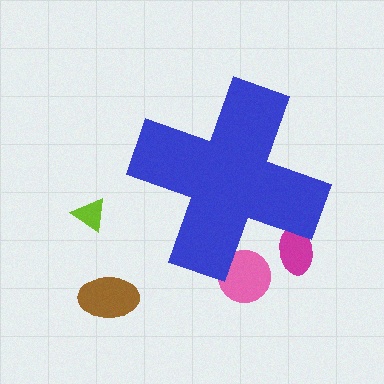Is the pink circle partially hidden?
Yes, the pink circle is partially hidden behind the blue cross.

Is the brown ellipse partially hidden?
No, the brown ellipse is fully visible.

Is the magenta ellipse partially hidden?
Yes, the magenta ellipse is partially hidden behind the blue cross.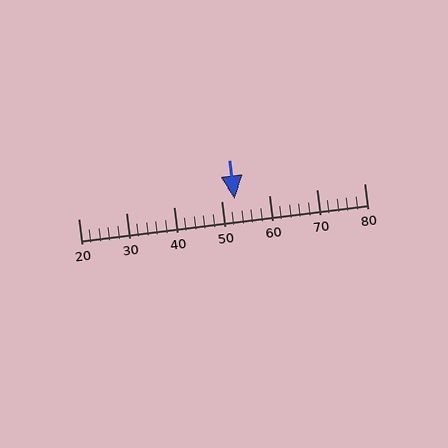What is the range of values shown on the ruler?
The ruler shows values from 20 to 80.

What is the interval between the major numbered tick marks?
The major tick marks are spaced 10 units apart.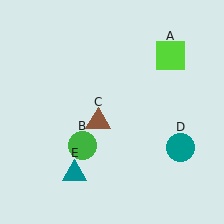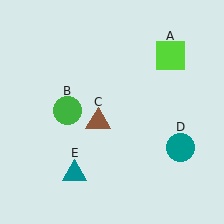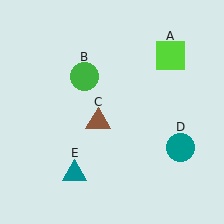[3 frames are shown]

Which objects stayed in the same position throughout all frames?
Lime square (object A) and brown triangle (object C) and teal circle (object D) and teal triangle (object E) remained stationary.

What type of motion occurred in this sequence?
The green circle (object B) rotated clockwise around the center of the scene.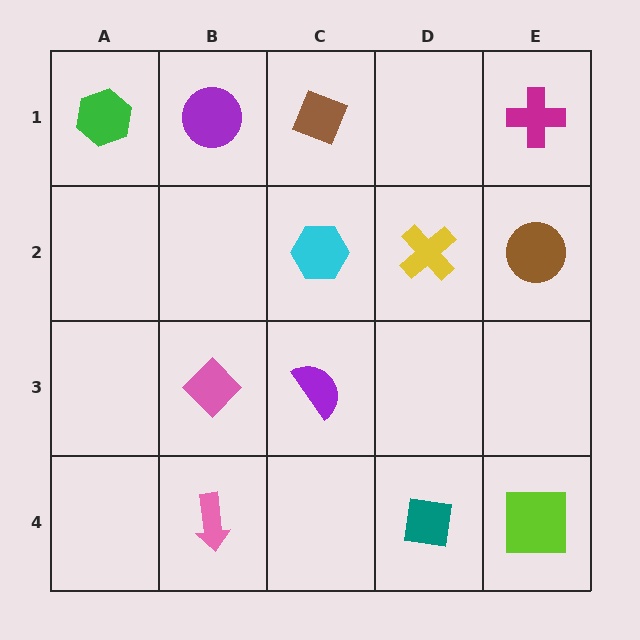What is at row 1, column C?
A brown diamond.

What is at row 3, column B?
A pink diamond.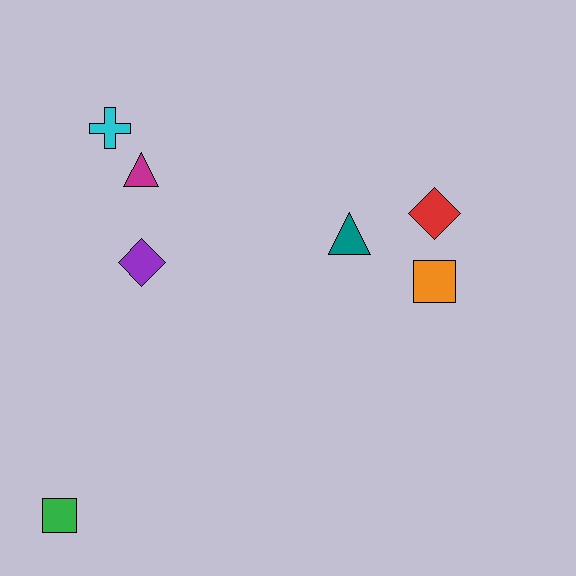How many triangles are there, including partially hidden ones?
There are 2 triangles.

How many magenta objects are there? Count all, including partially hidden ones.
There is 1 magenta object.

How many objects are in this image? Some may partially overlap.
There are 7 objects.